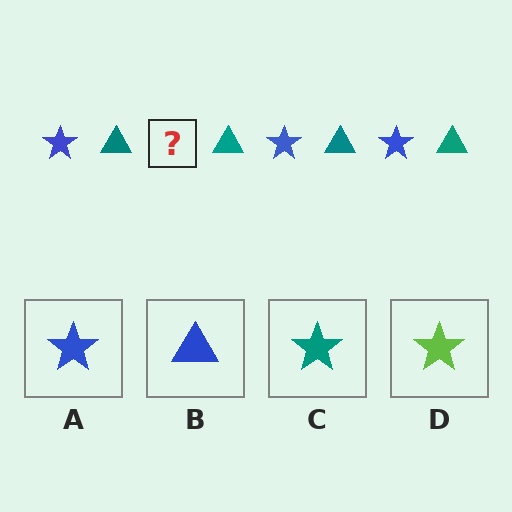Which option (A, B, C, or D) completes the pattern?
A.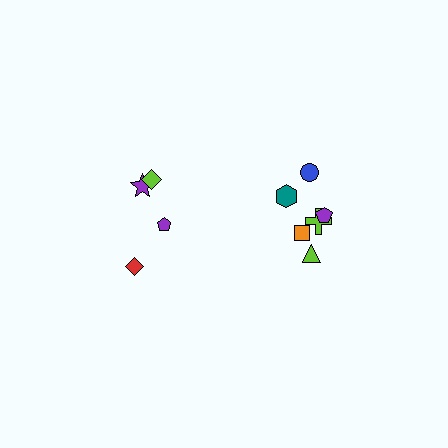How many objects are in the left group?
There are 4 objects.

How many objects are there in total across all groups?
There are 10 objects.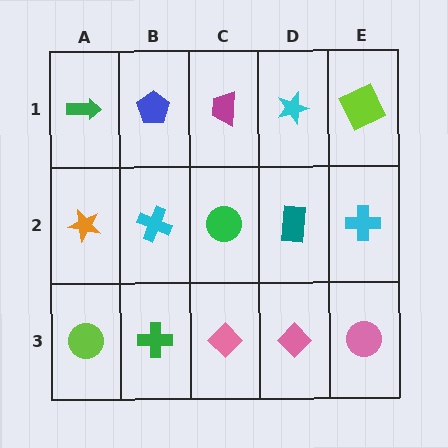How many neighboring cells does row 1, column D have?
3.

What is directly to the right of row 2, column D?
A cyan cross.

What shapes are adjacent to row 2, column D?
A cyan star (row 1, column D), a pink diamond (row 3, column D), a green circle (row 2, column C), a cyan cross (row 2, column E).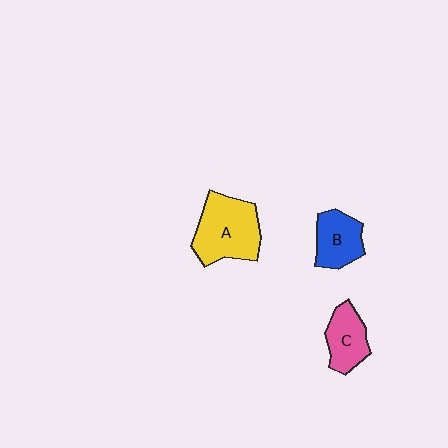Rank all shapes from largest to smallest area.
From largest to smallest: A (yellow), B (blue), C (pink).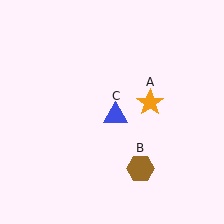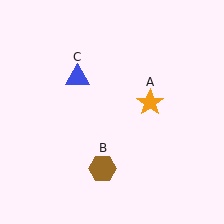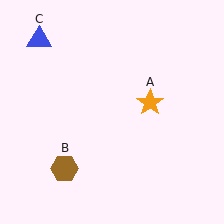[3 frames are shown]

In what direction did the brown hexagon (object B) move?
The brown hexagon (object B) moved left.